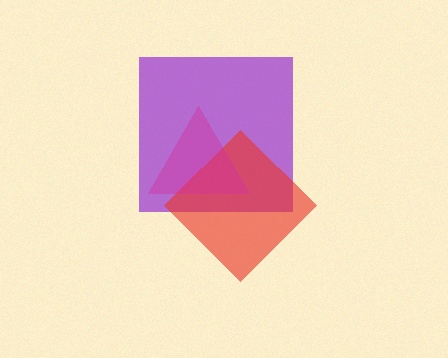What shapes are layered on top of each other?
The layered shapes are: a purple square, a red diamond, a magenta triangle.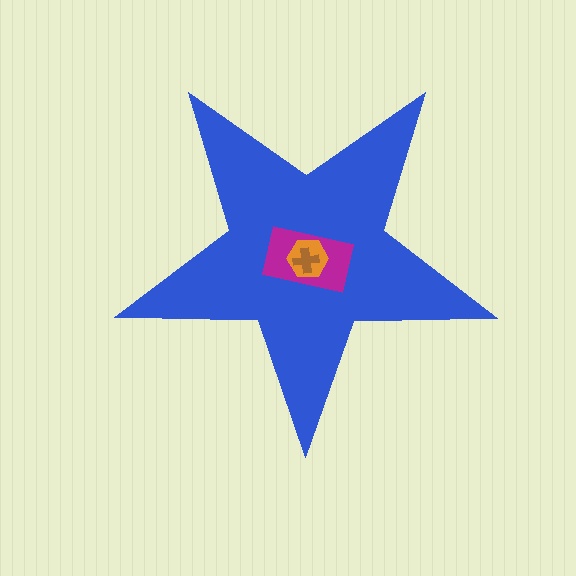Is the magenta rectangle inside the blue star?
Yes.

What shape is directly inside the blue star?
The magenta rectangle.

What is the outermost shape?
The blue star.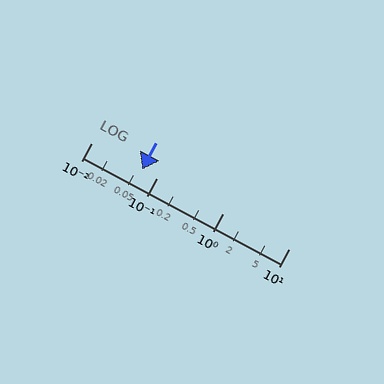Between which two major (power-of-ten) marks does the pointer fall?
The pointer is between 0.01 and 0.1.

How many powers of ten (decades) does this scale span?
The scale spans 3 decades, from 0.01 to 10.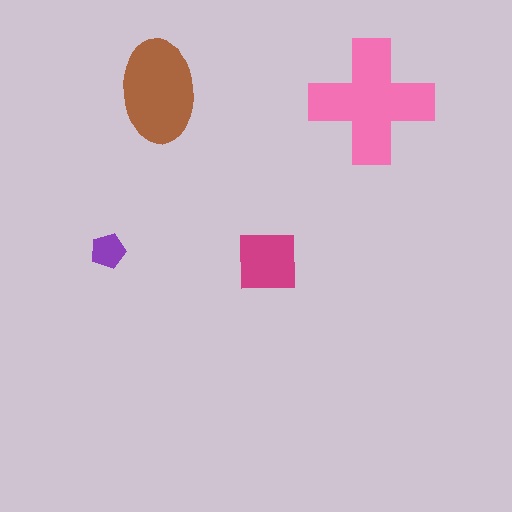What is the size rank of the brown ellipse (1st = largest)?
2nd.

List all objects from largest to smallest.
The pink cross, the brown ellipse, the magenta square, the purple pentagon.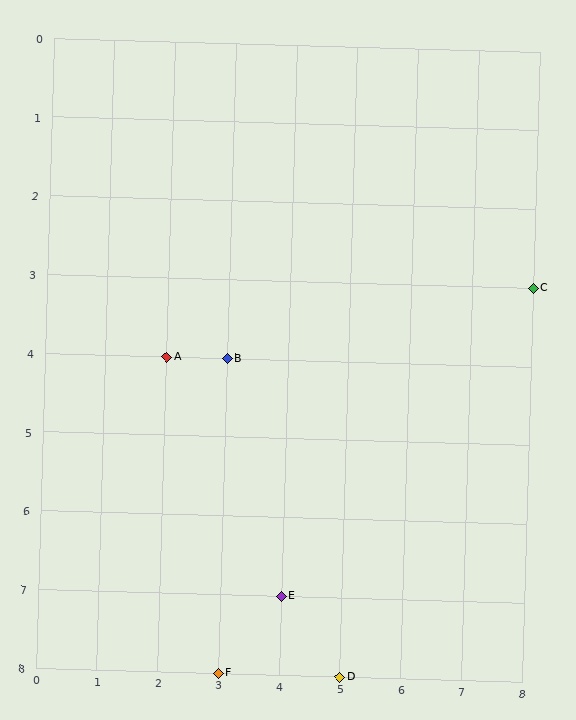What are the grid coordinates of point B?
Point B is at grid coordinates (3, 4).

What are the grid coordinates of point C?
Point C is at grid coordinates (8, 3).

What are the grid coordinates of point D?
Point D is at grid coordinates (5, 8).